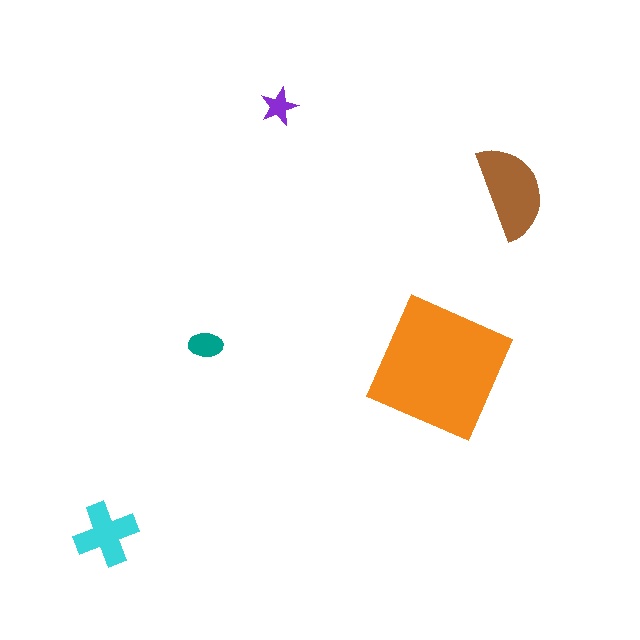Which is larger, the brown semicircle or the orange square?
The orange square.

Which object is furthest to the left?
The cyan cross is leftmost.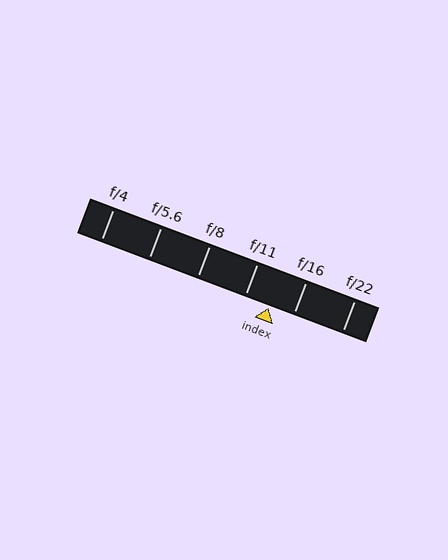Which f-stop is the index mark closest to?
The index mark is closest to f/11.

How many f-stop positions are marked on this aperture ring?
There are 6 f-stop positions marked.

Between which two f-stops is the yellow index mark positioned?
The index mark is between f/11 and f/16.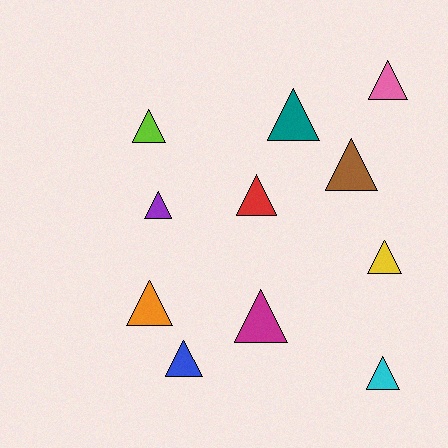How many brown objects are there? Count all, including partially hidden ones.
There is 1 brown object.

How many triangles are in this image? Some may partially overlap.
There are 11 triangles.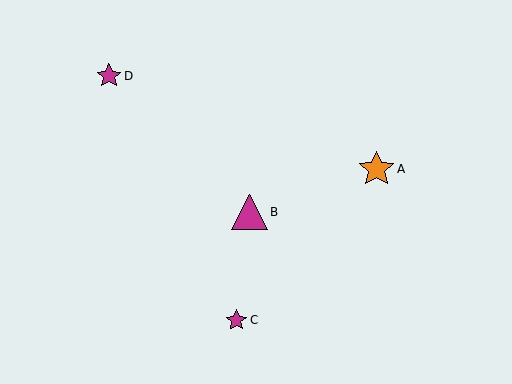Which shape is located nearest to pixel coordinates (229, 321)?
The magenta star (labeled C) at (236, 320) is nearest to that location.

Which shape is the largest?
The orange star (labeled A) is the largest.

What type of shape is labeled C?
Shape C is a magenta star.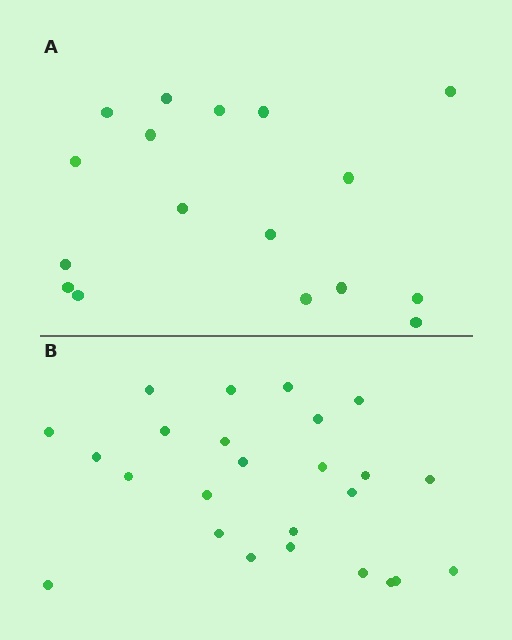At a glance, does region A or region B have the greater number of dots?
Region B (the bottom region) has more dots.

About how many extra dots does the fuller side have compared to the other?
Region B has roughly 8 or so more dots than region A.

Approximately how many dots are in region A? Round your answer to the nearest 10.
About 20 dots. (The exact count is 17, which rounds to 20.)